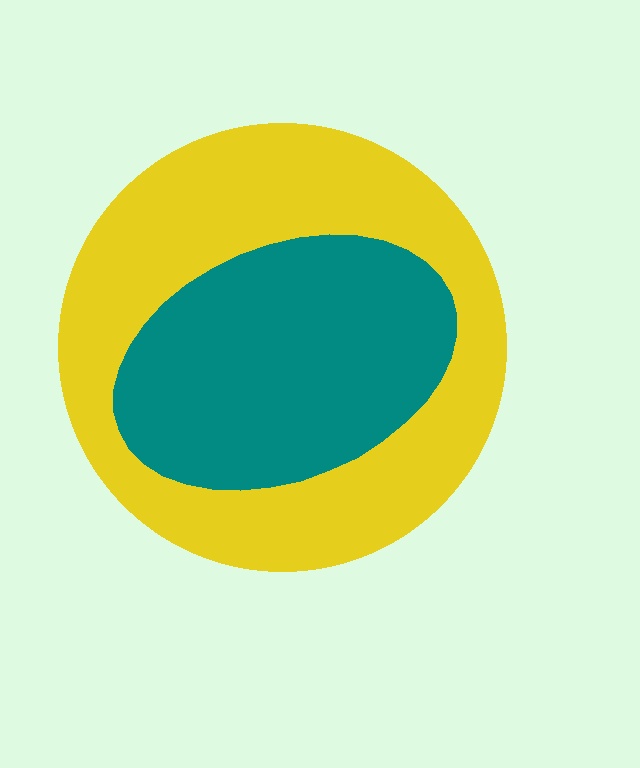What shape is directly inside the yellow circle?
The teal ellipse.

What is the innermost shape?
The teal ellipse.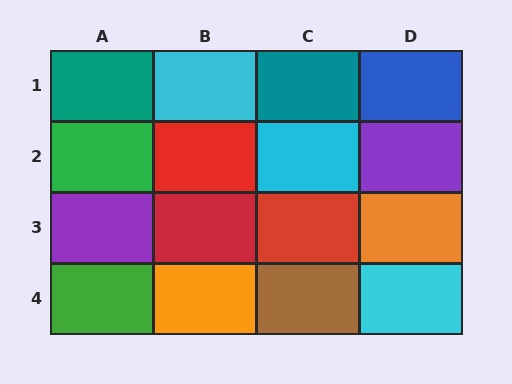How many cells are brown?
1 cell is brown.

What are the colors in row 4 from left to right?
Green, orange, brown, cyan.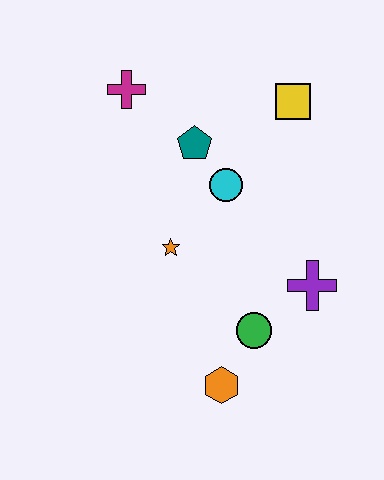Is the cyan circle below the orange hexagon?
No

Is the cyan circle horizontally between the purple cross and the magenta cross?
Yes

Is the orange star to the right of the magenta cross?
Yes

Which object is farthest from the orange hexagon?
The magenta cross is farthest from the orange hexagon.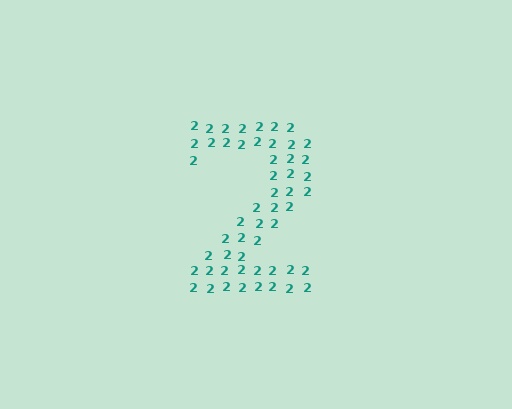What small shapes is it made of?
It is made of small digit 2's.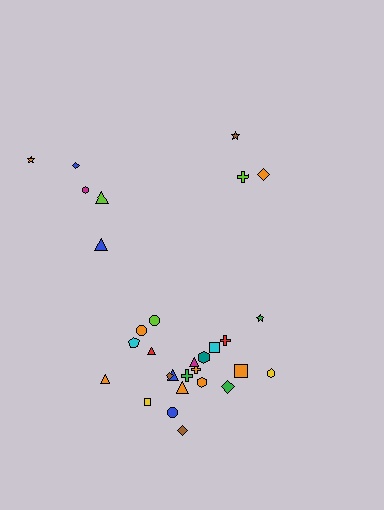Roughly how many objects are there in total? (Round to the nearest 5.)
Roughly 30 objects in total.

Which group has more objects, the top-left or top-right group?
The top-left group.